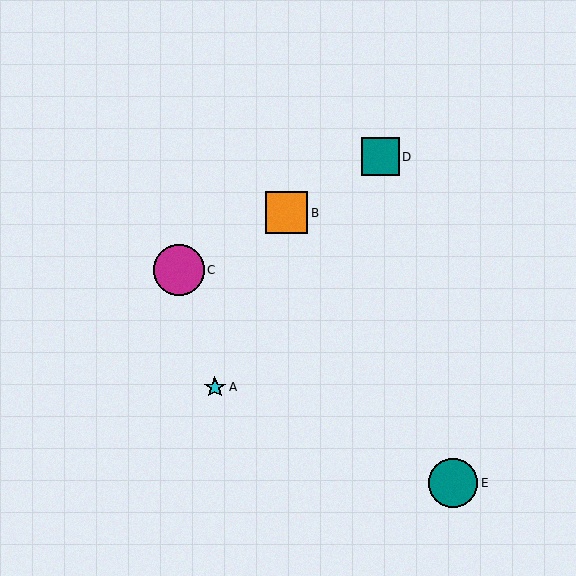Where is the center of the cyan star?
The center of the cyan star is at (215, 387).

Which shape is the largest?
The magenta circle (labeled C) is the largest.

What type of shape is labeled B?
Shape B is an orange square.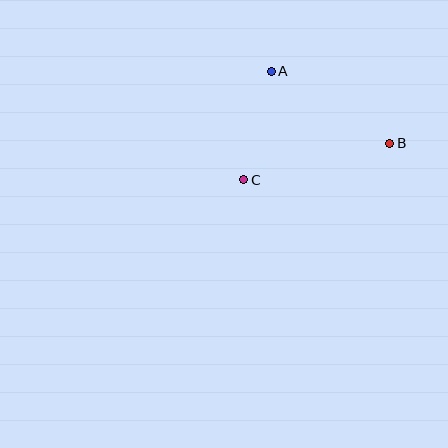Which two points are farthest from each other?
Points B and C are farthest from each other.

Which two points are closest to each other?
Points A and C are closest to each other.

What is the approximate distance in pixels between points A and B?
The distance between A and B is approximately 139 pixels.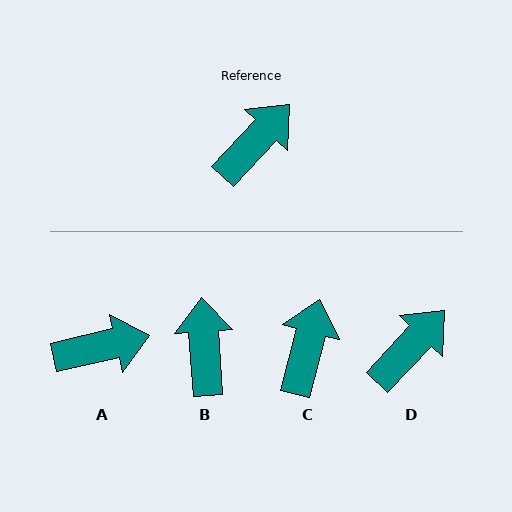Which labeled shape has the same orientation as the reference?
D.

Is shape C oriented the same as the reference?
No, it is off by about 29 degrees.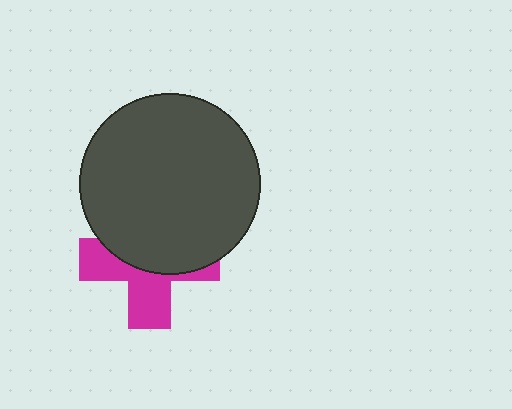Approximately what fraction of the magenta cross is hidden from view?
Roughly 55% of the magenta cross is hidden behind the dark gray circle.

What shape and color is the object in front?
The object in front is a dark gray circle.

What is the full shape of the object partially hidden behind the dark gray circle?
The partially hidden object is a magenta cross.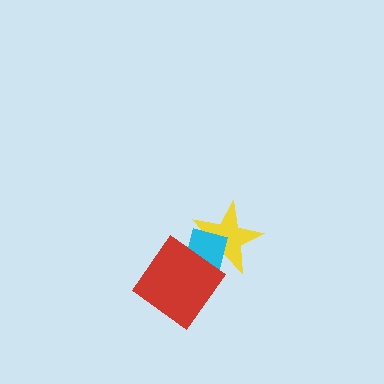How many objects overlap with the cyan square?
2 objects overlap with the cyan square.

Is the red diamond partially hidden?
No, no other shape covers it.